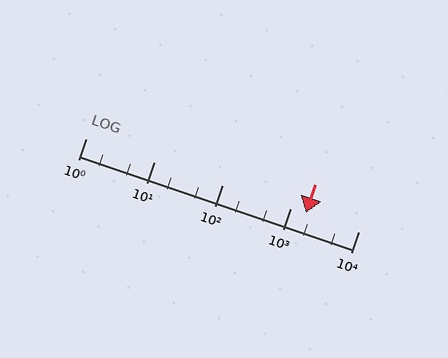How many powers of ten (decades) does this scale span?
The scale spans 4 decades, from 1 to 10000.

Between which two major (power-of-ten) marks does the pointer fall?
The pointer is between 1000 and 10000.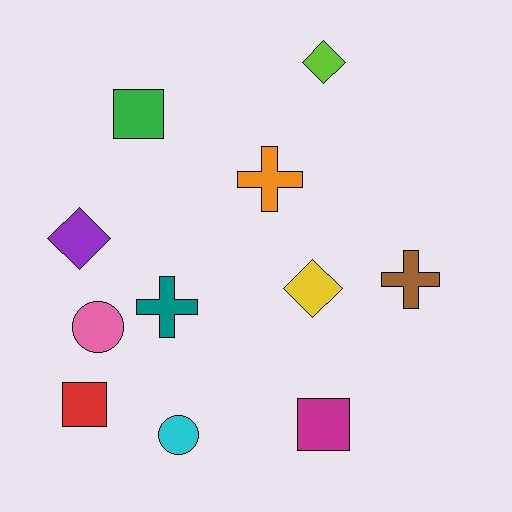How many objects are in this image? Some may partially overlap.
There are 11 objects.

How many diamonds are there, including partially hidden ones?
There are 3 diamonds.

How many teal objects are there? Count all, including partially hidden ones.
There is 1 teal object.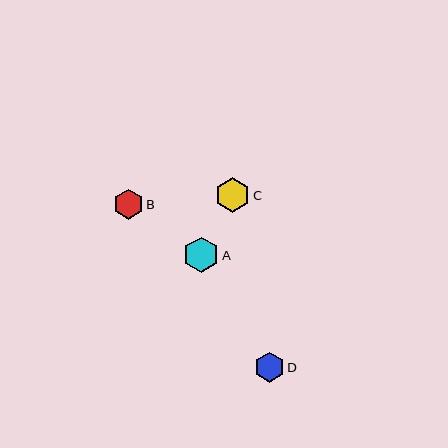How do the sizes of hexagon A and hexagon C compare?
Hexagon A and hexagon C are approximately the same size.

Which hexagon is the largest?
Hexagon A is the largest with a size of approximately 35 pixels.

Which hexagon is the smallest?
Hexagon D is the smallest with a size of approximately 30 pixels.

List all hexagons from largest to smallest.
From largest to smallest: A, C, B, D.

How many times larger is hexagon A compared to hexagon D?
Hexagon A is approximately 1.2 times the size of hexagon D.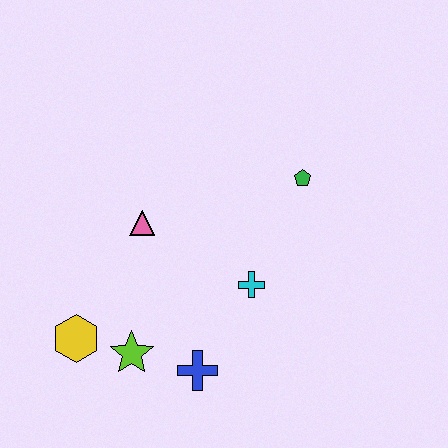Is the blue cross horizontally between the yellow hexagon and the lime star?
No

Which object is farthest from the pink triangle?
The green pentagon is farthest from the pink triangle.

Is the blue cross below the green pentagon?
Yes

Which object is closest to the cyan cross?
The blue cross is closest to the cyan cross.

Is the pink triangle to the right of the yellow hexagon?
Yes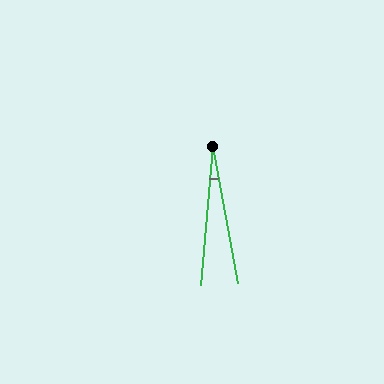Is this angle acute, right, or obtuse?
It is acute.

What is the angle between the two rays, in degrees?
Approximately 15 degrees.